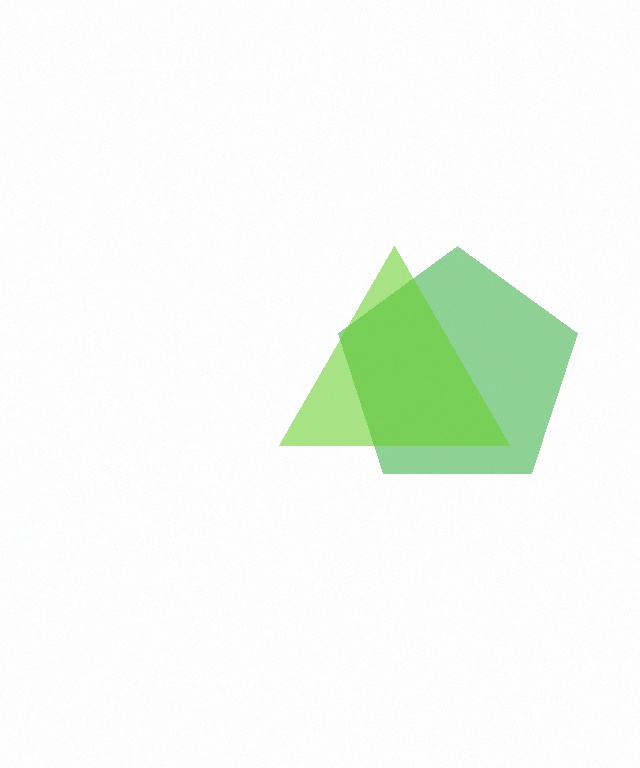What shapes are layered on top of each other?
The layered shapes are: a green pentagon, a lime triangle.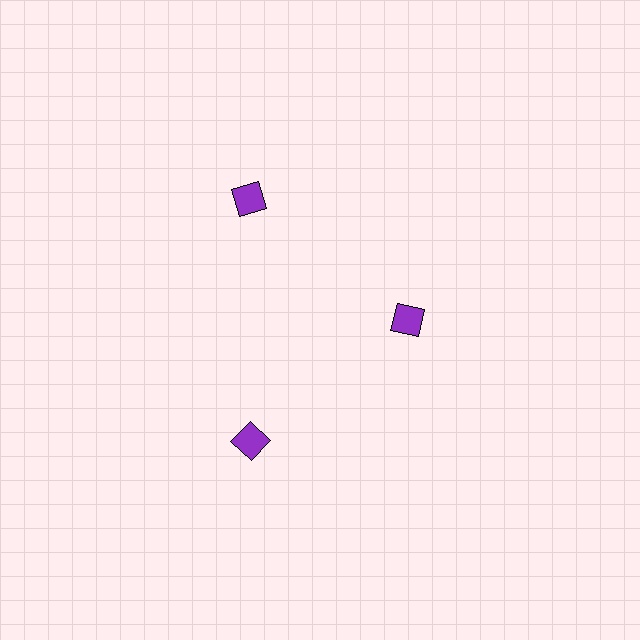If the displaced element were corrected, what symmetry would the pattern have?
It would have 3-fold rotational symmetry — the pattern would map onto itself every 120 degrees.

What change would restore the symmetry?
The symmetry would be restored by moving it outward, back onto the ring so that all 3 diamonds sit at equal angles and equal distance from the center.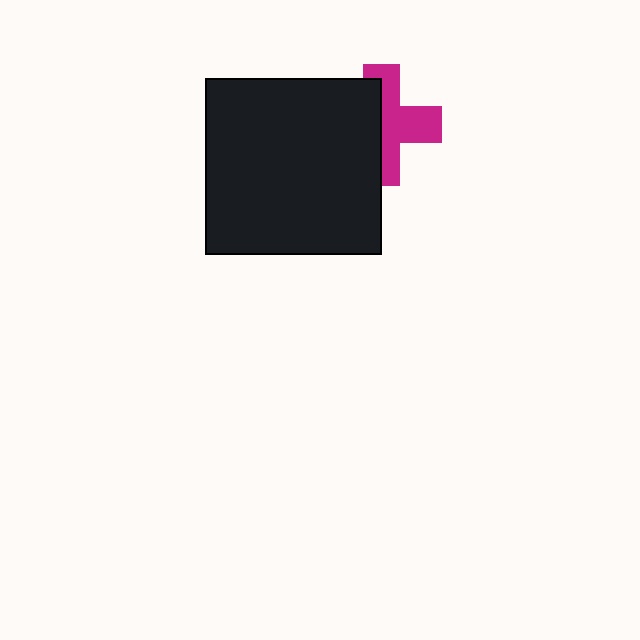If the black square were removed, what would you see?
You would see the complete magenta cross.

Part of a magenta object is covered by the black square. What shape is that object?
It is a cross.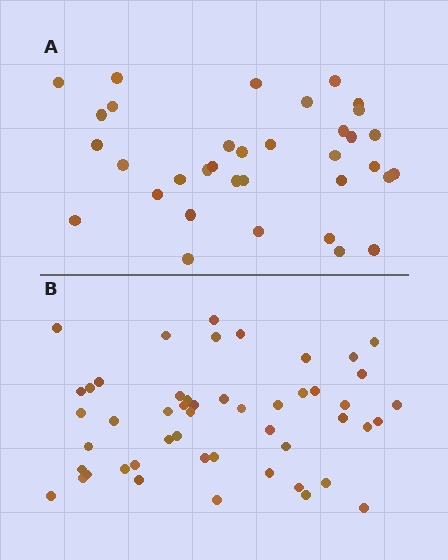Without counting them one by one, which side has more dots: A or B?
Region B (the bottom region) has more dots.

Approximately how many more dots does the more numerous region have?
Region B has approximately 15 more dots than region A.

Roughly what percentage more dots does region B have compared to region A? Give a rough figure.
About 45% more.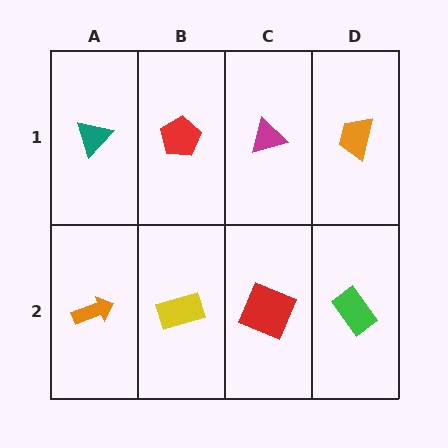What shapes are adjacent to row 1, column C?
A red square (row 2, column C), a red pentagon (row 1, column B), an orange trapezoid (row 1, column D).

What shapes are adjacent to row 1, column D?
A green rectangle (row 2, column D), a magenta triangle (row 1, column C).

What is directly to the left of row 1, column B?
A teal triangle.